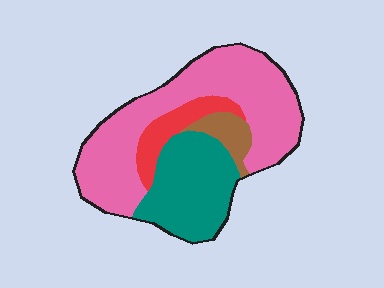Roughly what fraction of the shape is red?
Red covers roughly 10% of the shape.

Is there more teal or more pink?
Pink.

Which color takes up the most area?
Pink, at roughly 55%.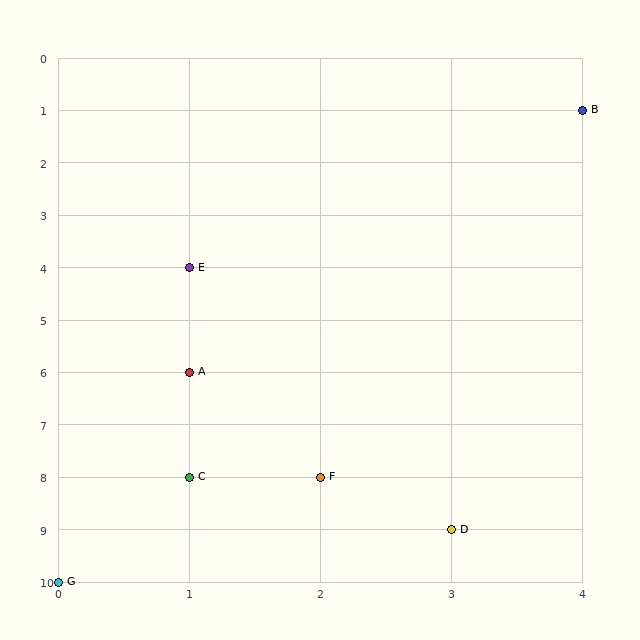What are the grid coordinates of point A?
Point A is at grid coordinates (1, 6).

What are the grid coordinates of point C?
Point C is at grid coordinates (1, 8).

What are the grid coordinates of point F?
Point F is at grid coordinates (2, 8).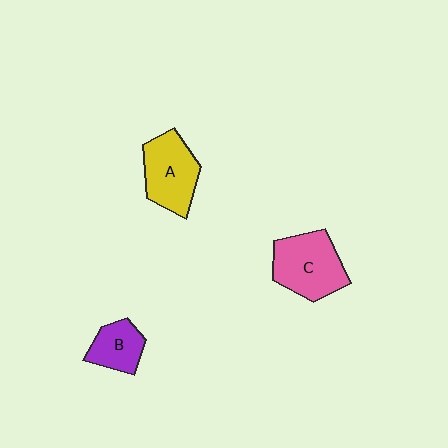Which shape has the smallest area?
Shape B (purple).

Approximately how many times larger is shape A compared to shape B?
Approximately 1.6 times.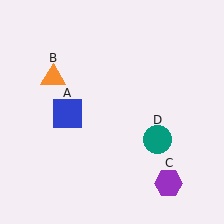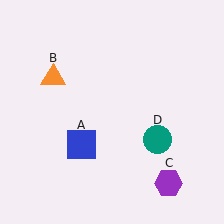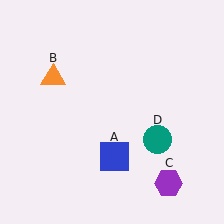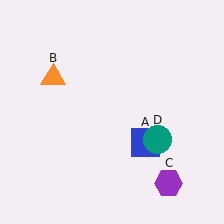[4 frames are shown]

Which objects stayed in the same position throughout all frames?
Orange triangle (object B) and purple hexagon (object C) and teal circle (object D) remained stationary.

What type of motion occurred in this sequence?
The blue square (object A) rotated counterclockwise around the center of the scene.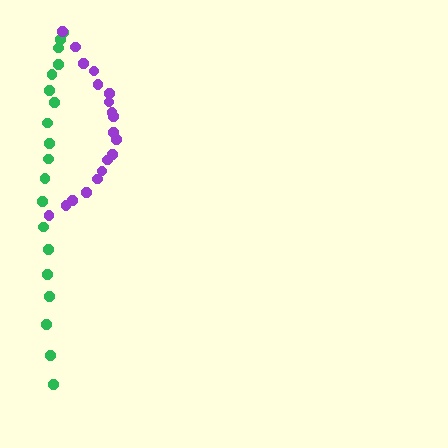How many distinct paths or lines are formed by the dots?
There are 2 distinct paths.